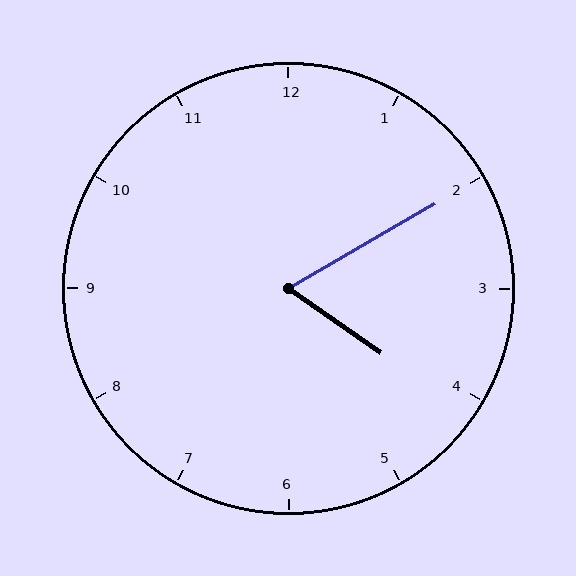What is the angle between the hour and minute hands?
Approximately 65 degrees.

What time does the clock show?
4:10.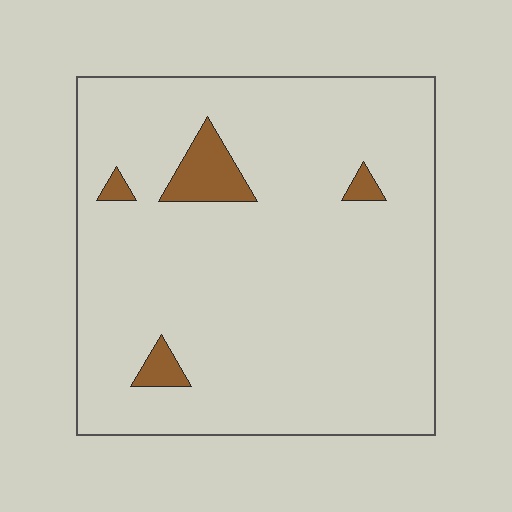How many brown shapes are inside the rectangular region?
4.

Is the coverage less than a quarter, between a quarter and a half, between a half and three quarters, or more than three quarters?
Less than a quarter.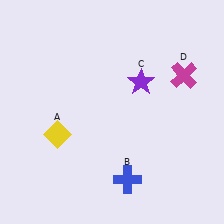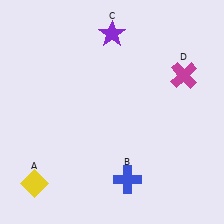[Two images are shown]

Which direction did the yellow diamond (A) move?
The yellow diamond (A) moved down.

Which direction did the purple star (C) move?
The purple star (C) moved up.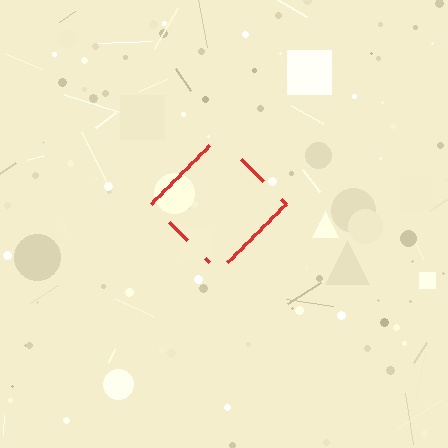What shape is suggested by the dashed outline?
The dashed outline suggests a diamond.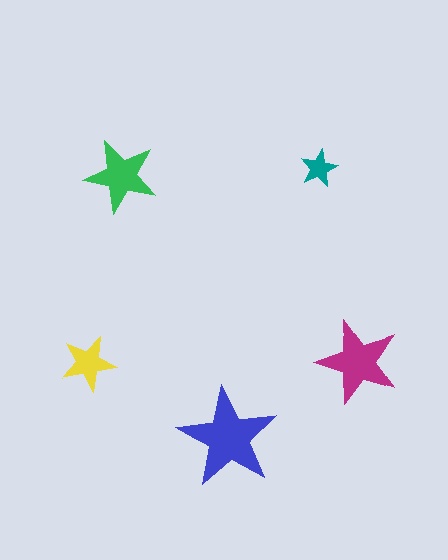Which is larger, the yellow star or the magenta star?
The magenta one.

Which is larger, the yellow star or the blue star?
The blue one.